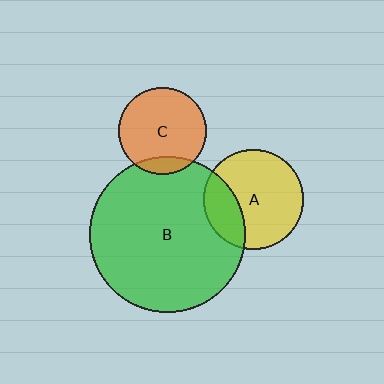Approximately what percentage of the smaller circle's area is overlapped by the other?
Approximately 25%.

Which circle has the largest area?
Circle B (green).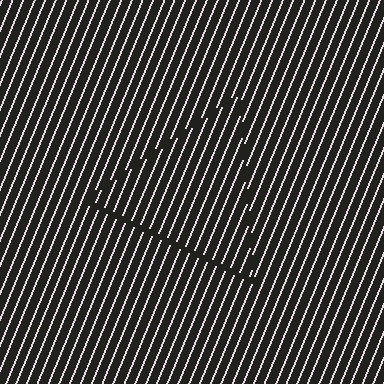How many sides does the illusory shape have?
3 sides — the line-ends trace a triangle.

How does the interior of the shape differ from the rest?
The interior of the shape contains the same grating, shifted by half a period — the contour is defined by the phase discontinuity where line-ends from the inner and outer gratings abut.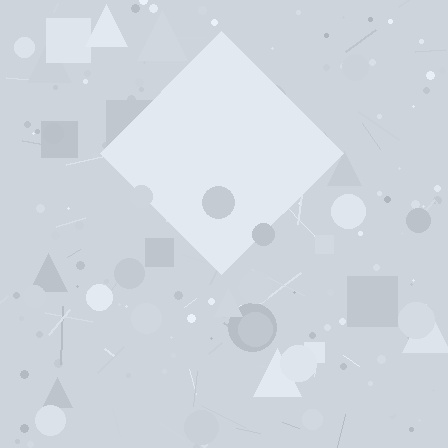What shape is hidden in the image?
A diamond is hidden in the image.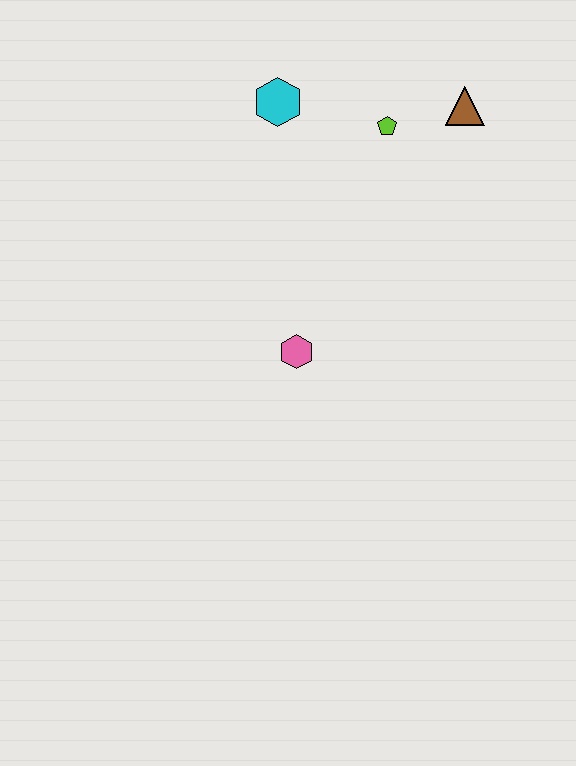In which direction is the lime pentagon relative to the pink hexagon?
The lime pentagon is above the pink hexagon.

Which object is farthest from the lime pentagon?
The pink hexagon is farthest from the lime pentagon.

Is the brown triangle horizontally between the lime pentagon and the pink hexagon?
No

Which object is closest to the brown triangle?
The lime pentagon is closest to the brown triangle.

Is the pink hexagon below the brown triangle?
Yes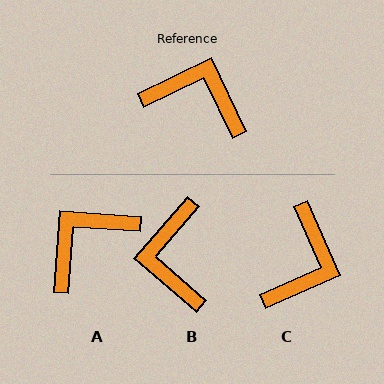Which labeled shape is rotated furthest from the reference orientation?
B, about 113 degrees away.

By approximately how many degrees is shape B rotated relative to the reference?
Approximately 113 degrees counter-clockwise.